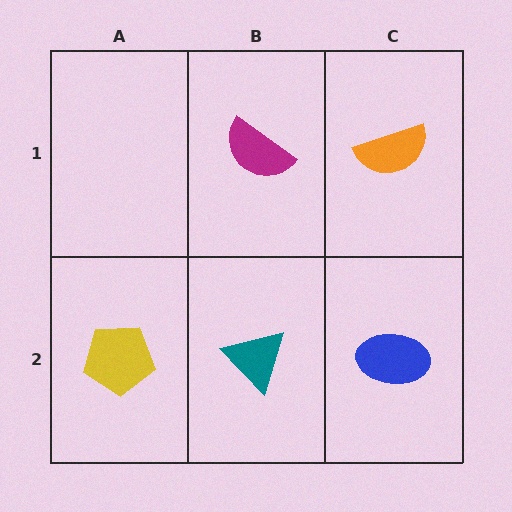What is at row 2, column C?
A blue ellipse.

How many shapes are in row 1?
2 shapes.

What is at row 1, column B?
A magenta semicircle.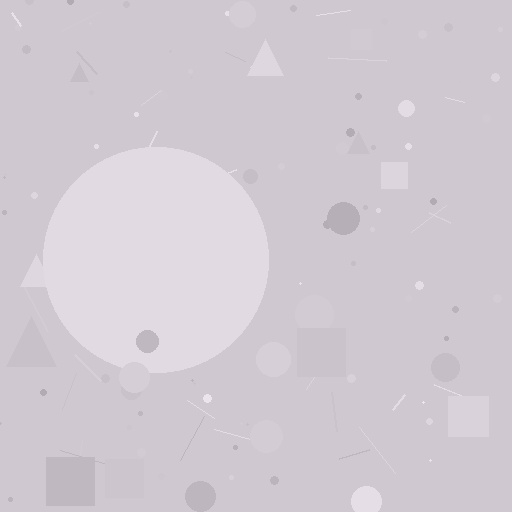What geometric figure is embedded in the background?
A circle is embedded in the background.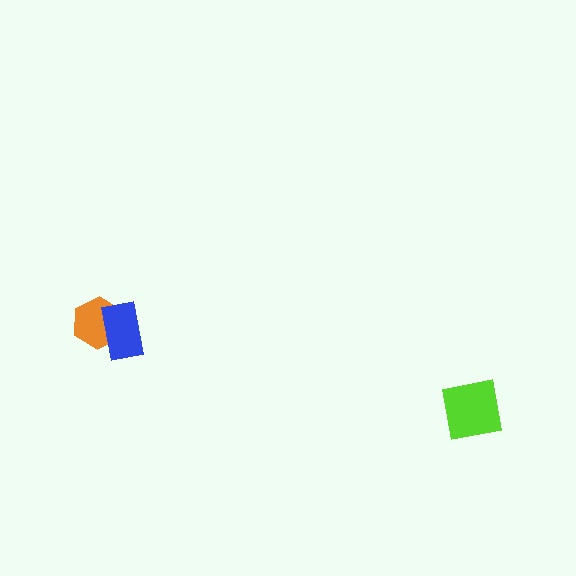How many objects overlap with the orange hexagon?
1 object overlaps with the orange hexagon.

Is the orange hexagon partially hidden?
Yes, it is partially covered by another shape.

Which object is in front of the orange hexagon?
The blue rectangle is in front of the orange hexagon.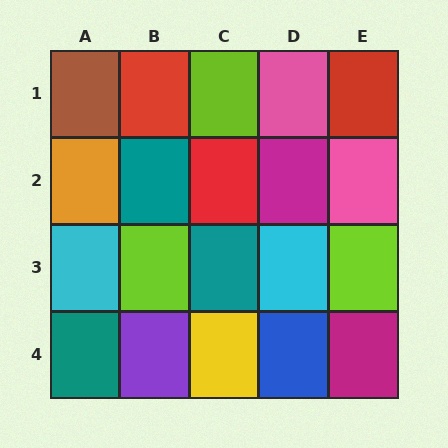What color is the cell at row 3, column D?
Cyan.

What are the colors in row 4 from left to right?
Teal, purple, yellow, blue, magenta.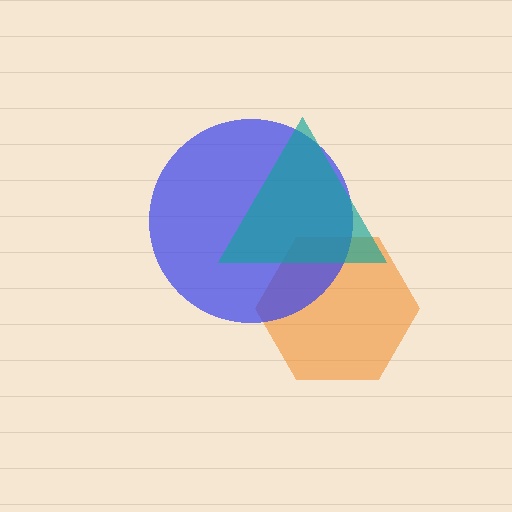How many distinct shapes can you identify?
There are 3 distinct shapes: an orange hexagon, a blue circle, a teal triangle.